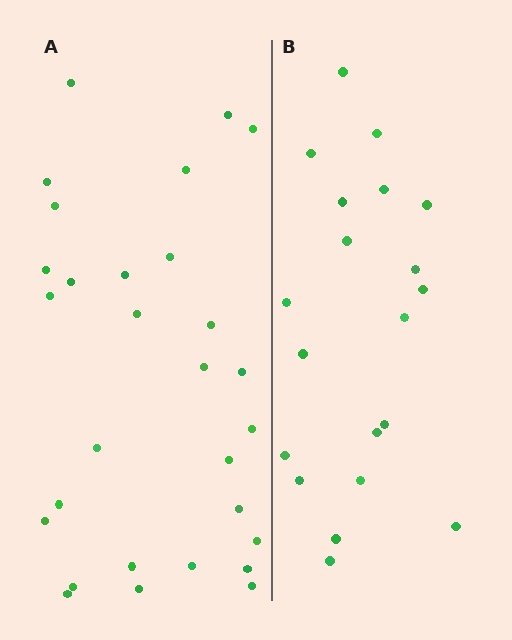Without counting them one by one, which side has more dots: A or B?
Region A (the left region) has more dots.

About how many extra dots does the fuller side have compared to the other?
Region A has roughly 8 or so more dots than region B.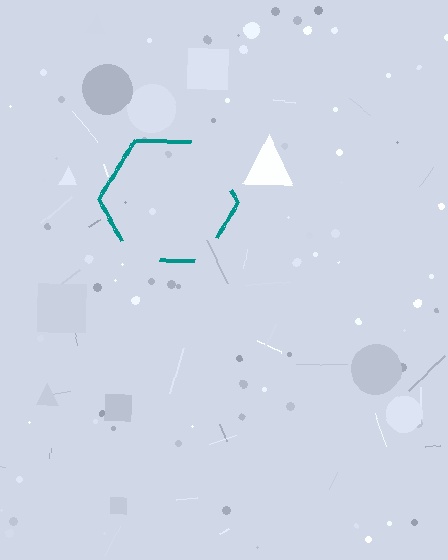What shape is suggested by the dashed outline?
The dashed outline suggests a hexagon.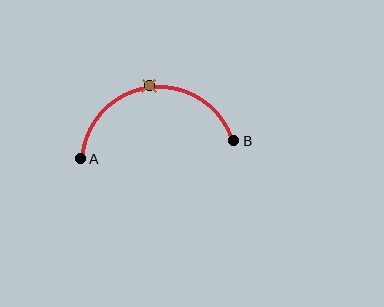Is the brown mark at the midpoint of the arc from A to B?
Yes. The brown mark lies on the arc at equal arc-length from both A and B — it is the arc midpoint.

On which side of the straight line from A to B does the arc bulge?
The arc bulges above the straight line connecting A and B.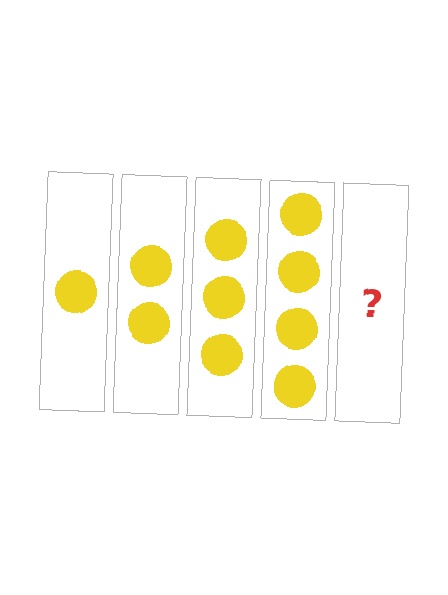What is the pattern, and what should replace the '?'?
The pattern is that each step adds one more circle. The '?' should be 5 circles.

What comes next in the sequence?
The next element should be 5 circles.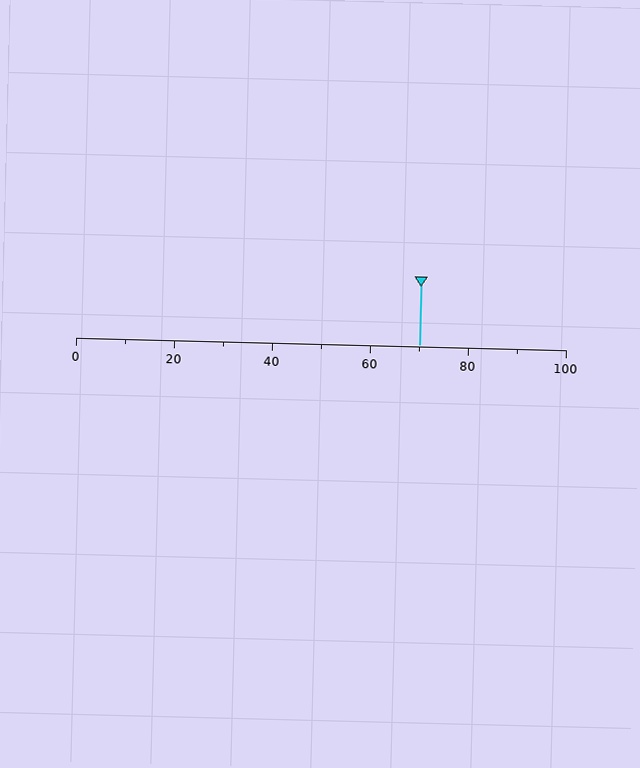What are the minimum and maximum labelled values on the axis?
The axis runs from 0 to 100.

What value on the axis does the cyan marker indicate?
The marker indicates approximately 70.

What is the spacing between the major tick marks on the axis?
The major ticks are spaced 20 apart.